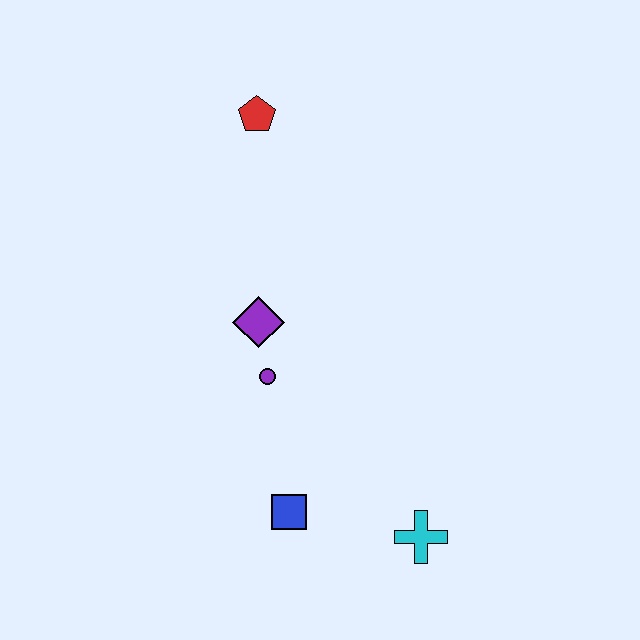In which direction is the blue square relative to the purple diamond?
The blue square is below the purple diamond.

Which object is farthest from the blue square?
The red pentagon is farthest from the blue square.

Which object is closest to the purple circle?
The purple diamond is closest to the purple circle.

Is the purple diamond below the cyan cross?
No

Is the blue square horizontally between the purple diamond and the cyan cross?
Yes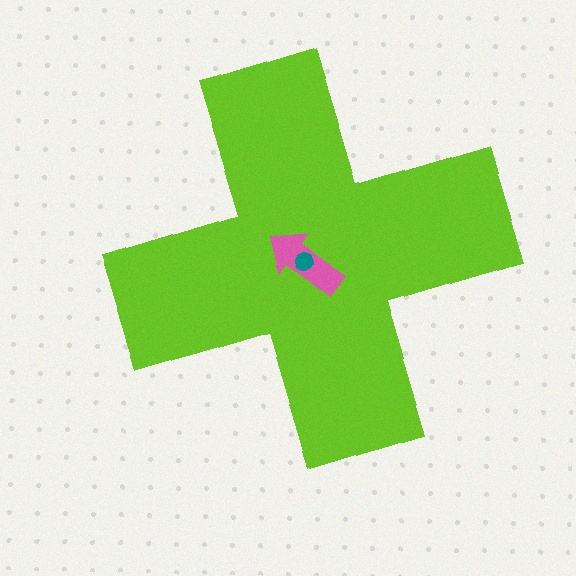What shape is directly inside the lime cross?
The pink arrow.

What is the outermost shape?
The lime cross.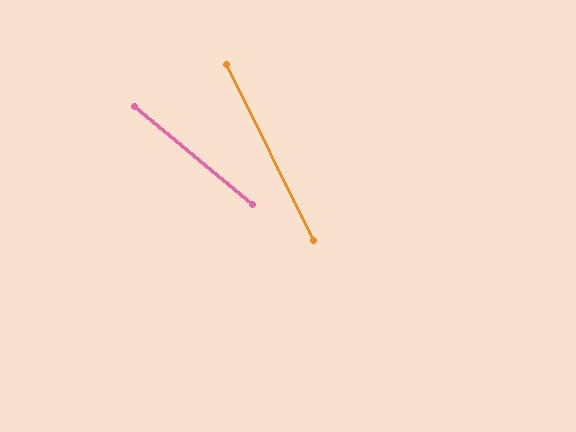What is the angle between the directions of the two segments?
Approximately 24 degrees.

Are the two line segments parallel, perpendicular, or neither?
Neither parallel nor perpendicular — they differ by about 24°.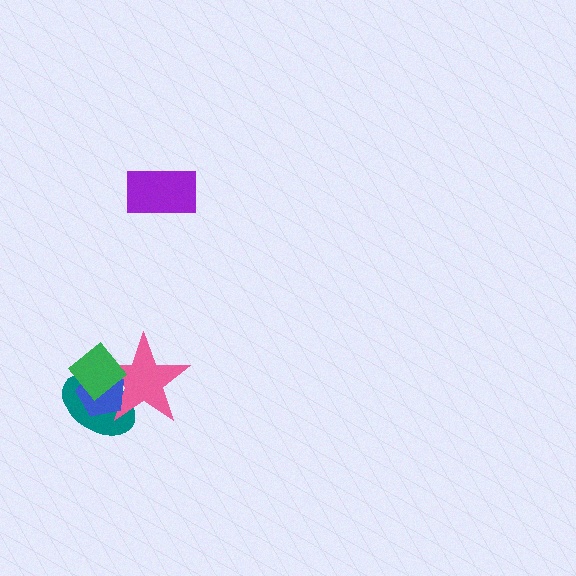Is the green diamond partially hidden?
No, no other shape covers it.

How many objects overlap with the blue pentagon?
3 objects overlap with the blue pentagon.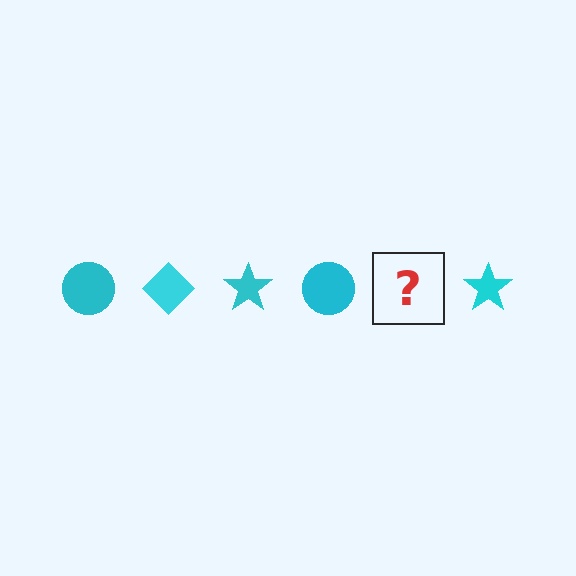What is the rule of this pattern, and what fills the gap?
The rule is that the pattern cycles through circle, diamond, star shapes in cyan. The gap should be filled with a cyan diamond.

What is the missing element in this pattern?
The missing element is a cyan diamond.